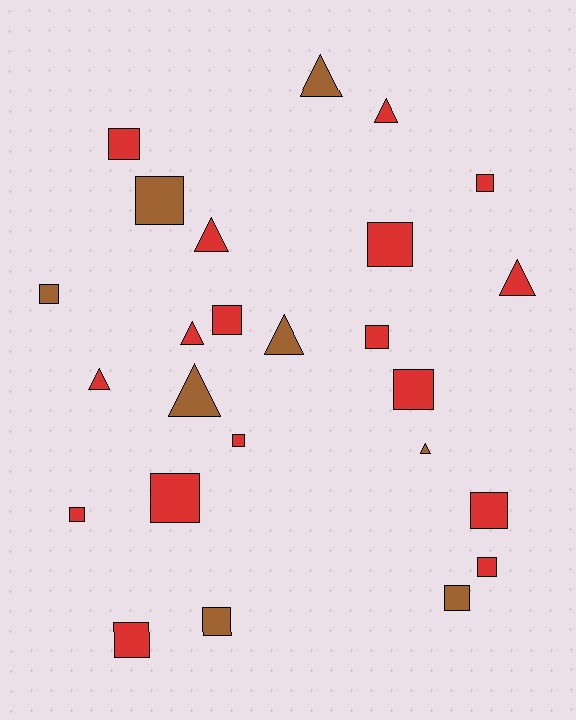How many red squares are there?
There are 12 red squares.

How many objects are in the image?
There are 25 objects.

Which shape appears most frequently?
Square, with 16 objects.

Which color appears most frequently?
Red, with 17 objects.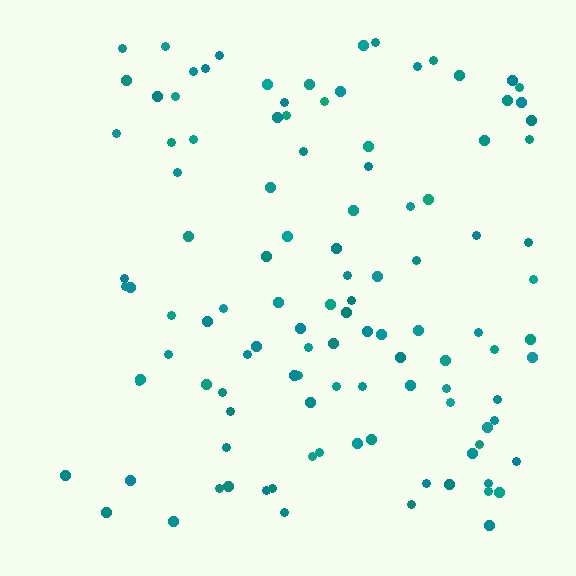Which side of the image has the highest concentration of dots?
The right.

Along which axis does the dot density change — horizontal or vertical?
Horizontal.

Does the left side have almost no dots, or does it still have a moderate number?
Still a moderate number, just noticeably fewer than the right.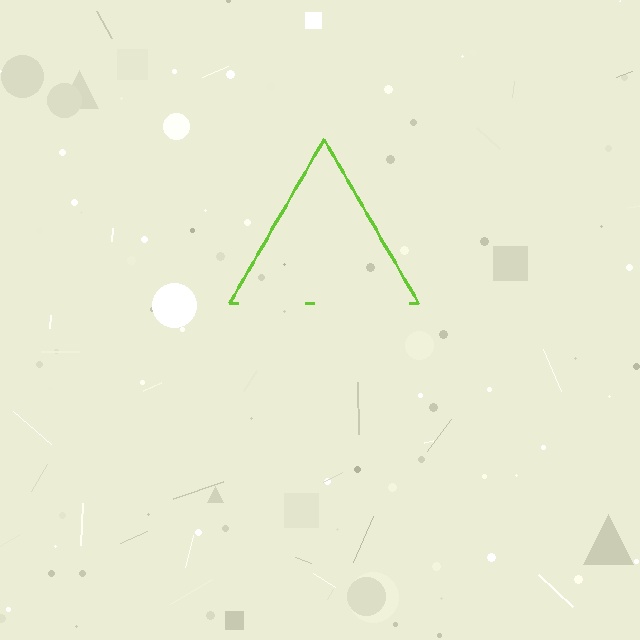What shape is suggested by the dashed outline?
The dashed outline suggests a triangle.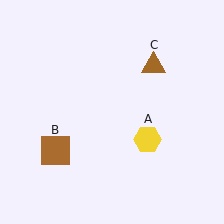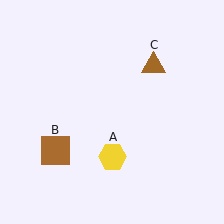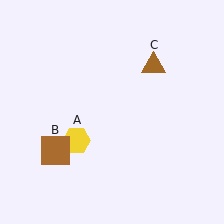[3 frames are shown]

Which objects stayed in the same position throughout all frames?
Brown square (object B) and brown triangle (object C) remained stationary.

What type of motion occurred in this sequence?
The yellow hexagon (object A) rotated clockwise around the center of the scene.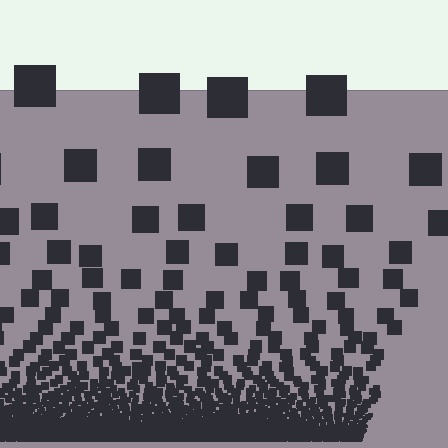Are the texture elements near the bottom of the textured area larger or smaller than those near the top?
Smaller. The gradient is inverted — elements near the bottom are smaller and denser.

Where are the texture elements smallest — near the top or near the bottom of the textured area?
Near the bottom.